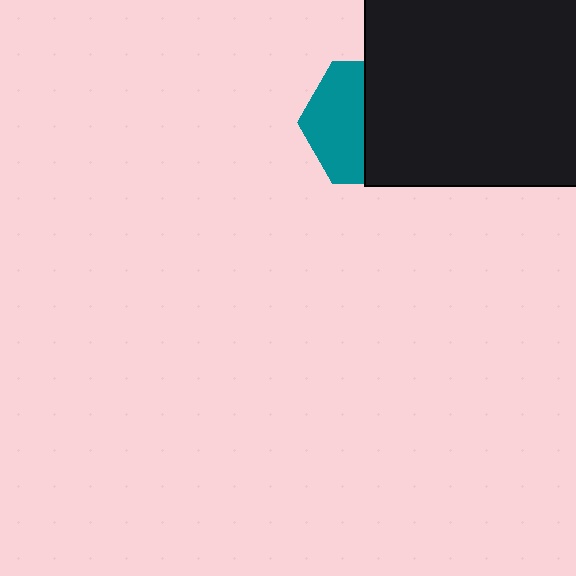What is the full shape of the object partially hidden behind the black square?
The partially hidden object is a teal hexagon.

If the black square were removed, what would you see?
You would see the complete teal hexagon.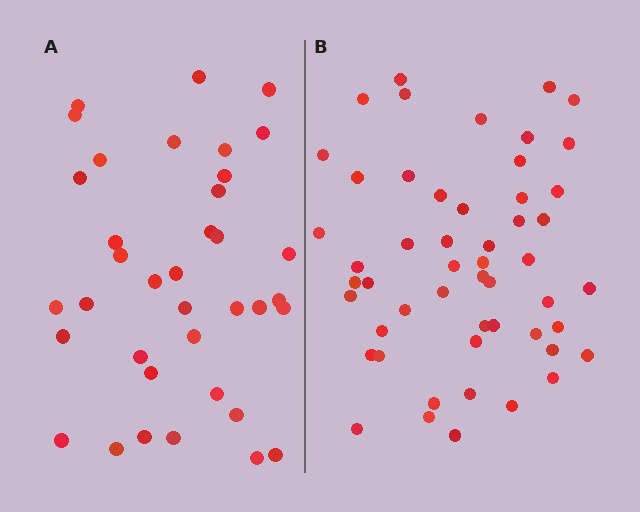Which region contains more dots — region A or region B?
Region B (the right region) has more dots.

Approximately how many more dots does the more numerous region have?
Region B has approximately 15 more dots than region A.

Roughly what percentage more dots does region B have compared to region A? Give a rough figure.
About 40% more.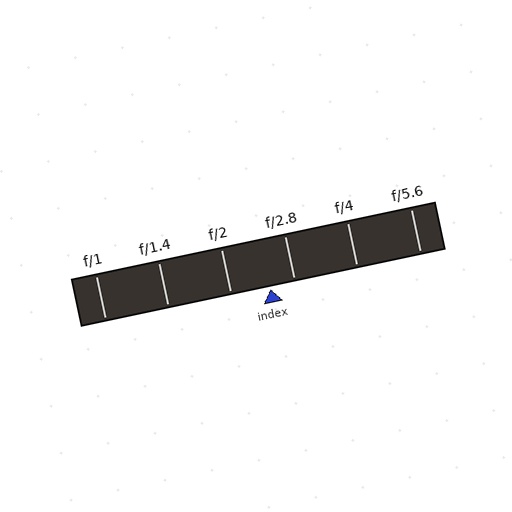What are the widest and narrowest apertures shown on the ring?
The widest aperture shown is f/1 and the narrowest is f/5.6.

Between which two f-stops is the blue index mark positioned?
The index mark is between f/2 and f/2.8.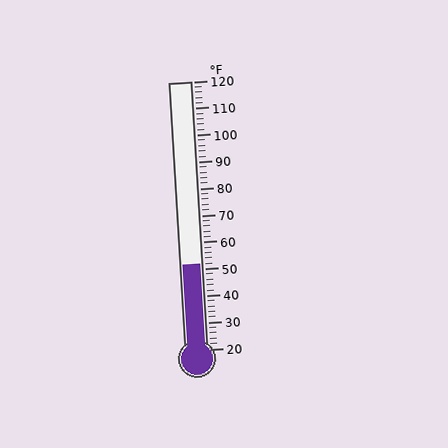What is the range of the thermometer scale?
The thermometer scale ranges from 20°F to 120°F.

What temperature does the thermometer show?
The thermometer shows approximately 52°F.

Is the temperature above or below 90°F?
The temperature is below 90°F.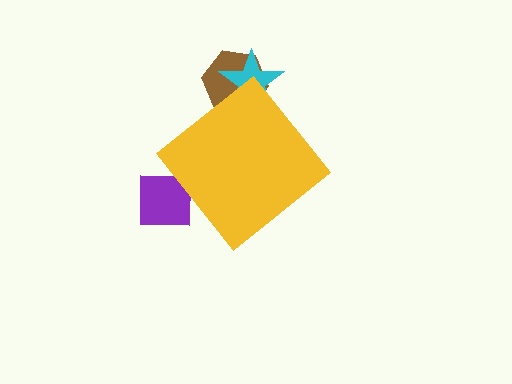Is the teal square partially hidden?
Yes, the teal square is partially hidden behind the yellow diamond.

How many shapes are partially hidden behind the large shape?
4 shapes are partially hidden.